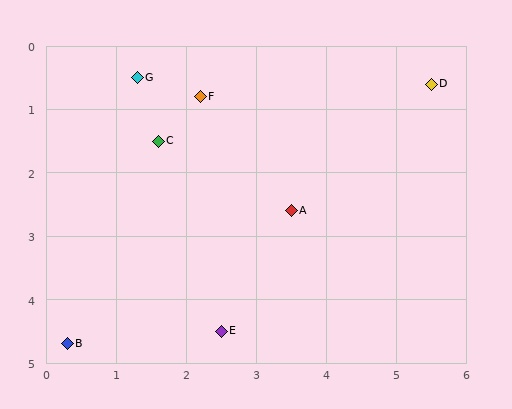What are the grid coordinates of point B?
Point B is at approximately (0.3, 4.7).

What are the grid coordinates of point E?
Point E is at approximately (2.5, 4.5).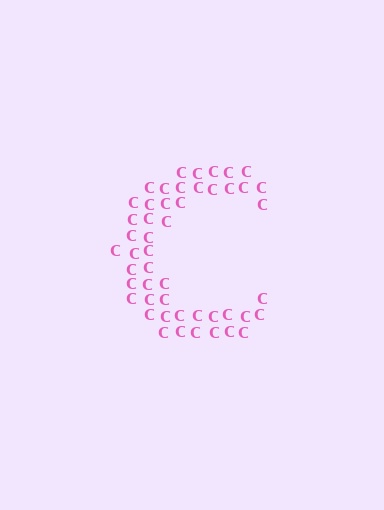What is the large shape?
The large shape is the letter C.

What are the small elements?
The small elements are letter C's.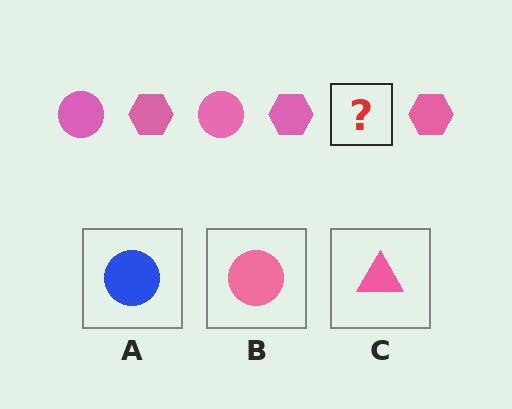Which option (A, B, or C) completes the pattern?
B.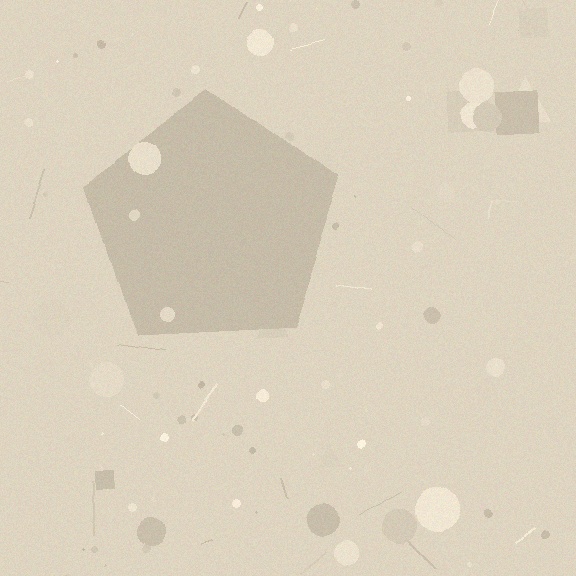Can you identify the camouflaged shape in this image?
The camouflaged shape is a pentagon.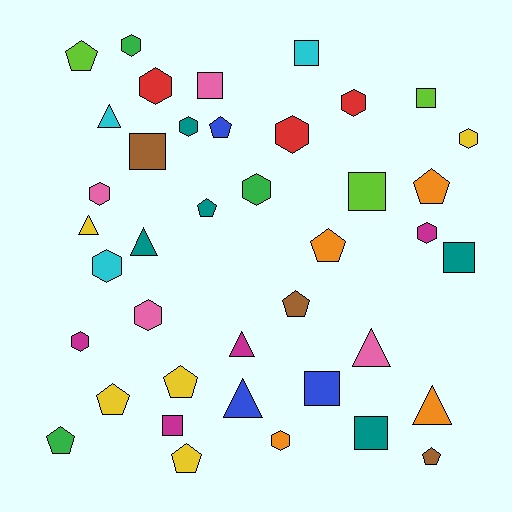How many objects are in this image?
There are 40 objects.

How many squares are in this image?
There are 9 squares.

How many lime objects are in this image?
There are 3 lime objects.